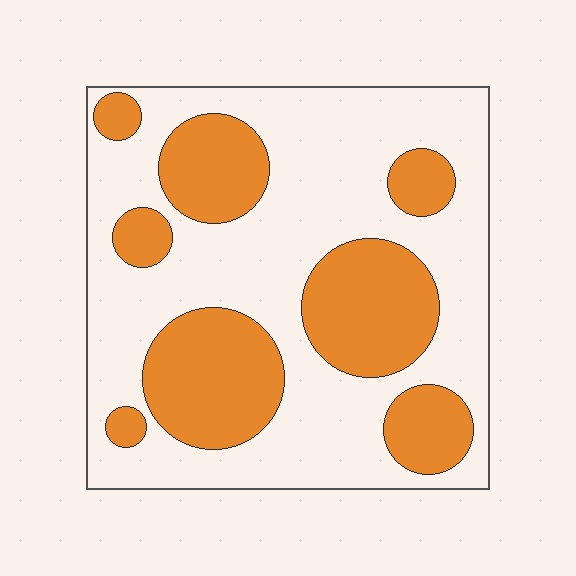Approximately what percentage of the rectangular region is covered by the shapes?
Approximately 35%.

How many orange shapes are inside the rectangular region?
8.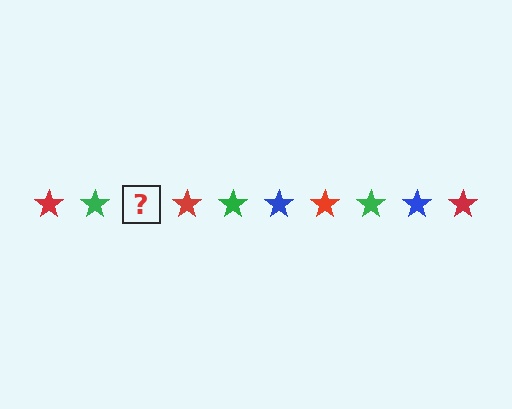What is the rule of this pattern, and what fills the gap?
The rule is that the pattern cycles through red, green, blue stars. The gap should be filled with a blue star.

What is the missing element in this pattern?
The missing element is a blue star.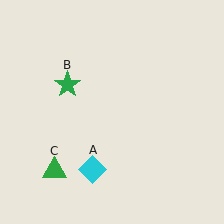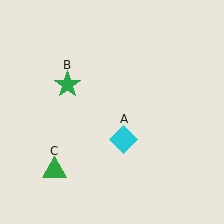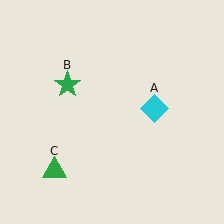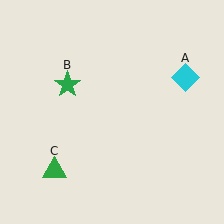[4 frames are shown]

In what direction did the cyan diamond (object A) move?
The cyan diamond (object A) moved up and to the right.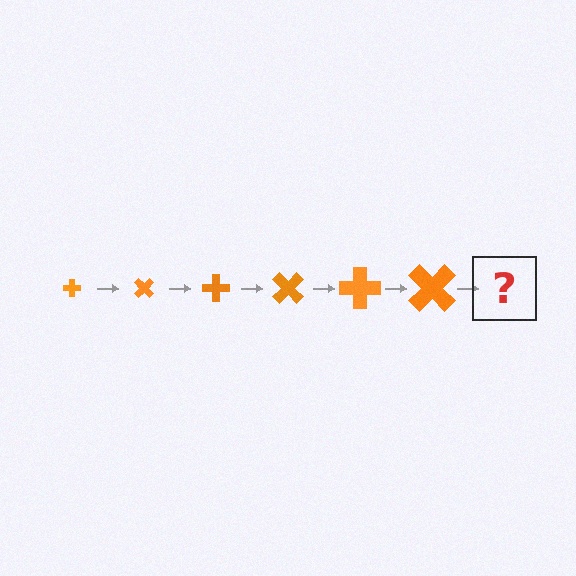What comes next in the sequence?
The next element should be a cross, larger than the previous one and rotated 270 degrees from the start.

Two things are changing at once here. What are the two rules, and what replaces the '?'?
The two rules are that the cross grows larger each step and it rotates 45 degrees each step. The '?' should be a cross, larger than the previous one and rotated 270 degrees from the start.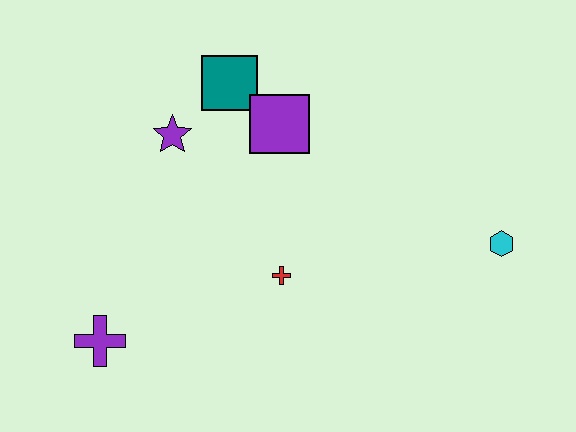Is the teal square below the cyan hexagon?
No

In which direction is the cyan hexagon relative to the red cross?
The cyan hexagon is to the right of the red cross.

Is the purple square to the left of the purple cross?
No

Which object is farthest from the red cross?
The cyan hexagon is farthest from the red cross.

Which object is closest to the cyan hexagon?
The red cross is closest to the cyan hexagon.